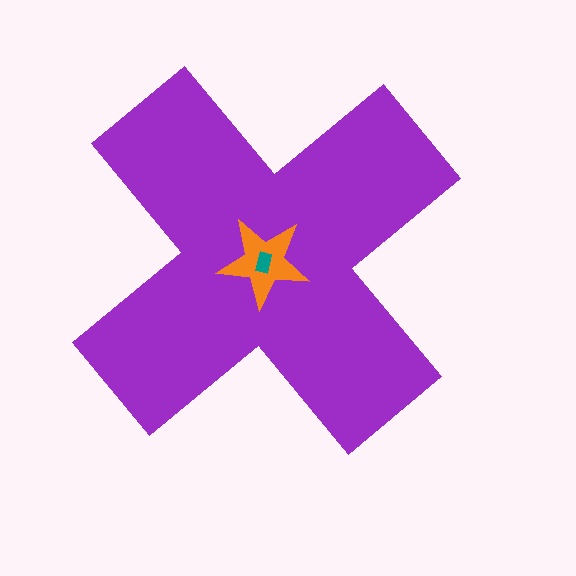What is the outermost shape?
The purple cross.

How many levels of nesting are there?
3.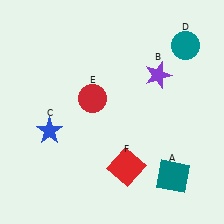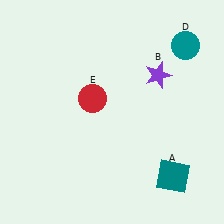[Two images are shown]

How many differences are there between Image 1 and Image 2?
There are 2 differences between the two images.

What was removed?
The red square (F), the blue star (C) were removed in Image 2.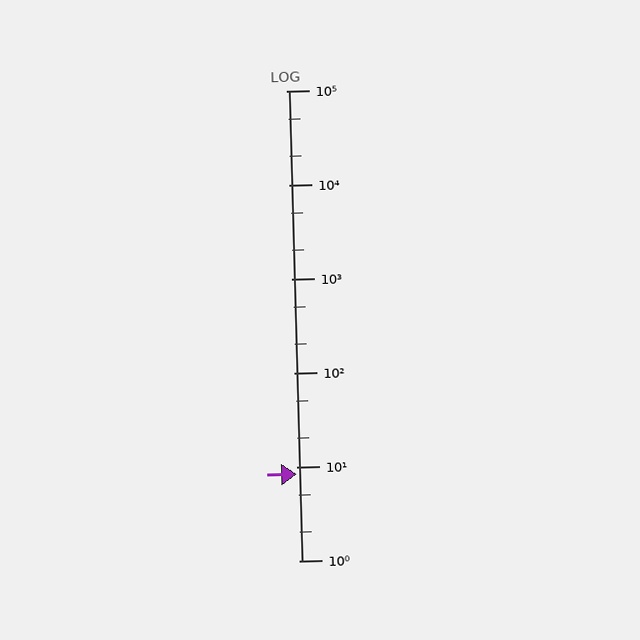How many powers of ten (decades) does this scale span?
The scale spans 5 decades, from 1 to 100000.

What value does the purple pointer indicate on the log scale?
The pointer indicates approximately 8.4.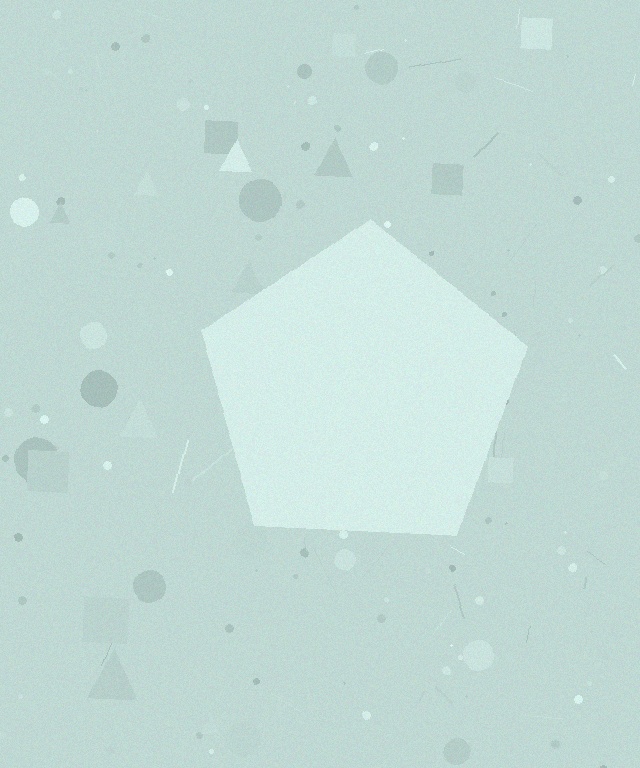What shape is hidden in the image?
A pentagon is hidden in the image.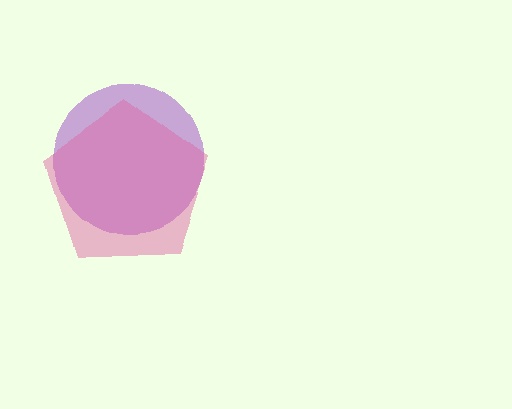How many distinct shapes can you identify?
There are 2 distinct shapes: a purple circle, a pink pentagon.